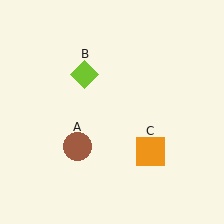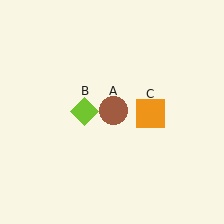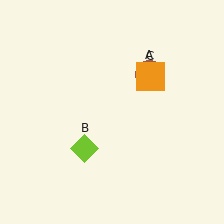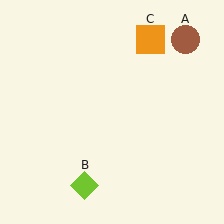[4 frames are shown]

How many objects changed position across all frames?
3 objects changed position: brown circle (object A), lime diamond (object B), orange square (object C).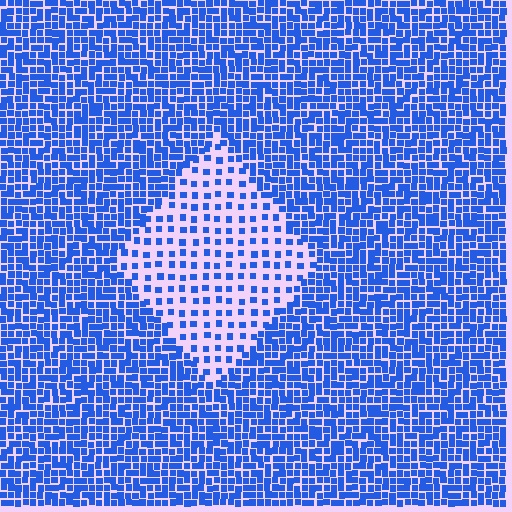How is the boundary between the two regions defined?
The boundary is defined by a change in element density (approximately 2.6x ratio). All elements are the same color, size, and shape.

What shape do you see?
I see a diamond.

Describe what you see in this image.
The image contains small blue elements arranged at two different densities. A diamond-shaped region is visible where the elements are less densely packed than the surrounding area.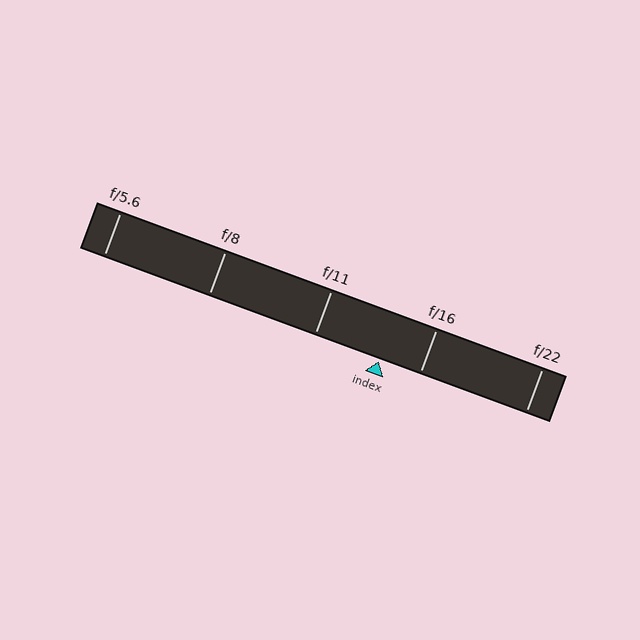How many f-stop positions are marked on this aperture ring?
There are 5 f-stop positions marked.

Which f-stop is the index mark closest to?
The index mark is closest to f/16.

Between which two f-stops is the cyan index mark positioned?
The index mark is between f/11 and f/16.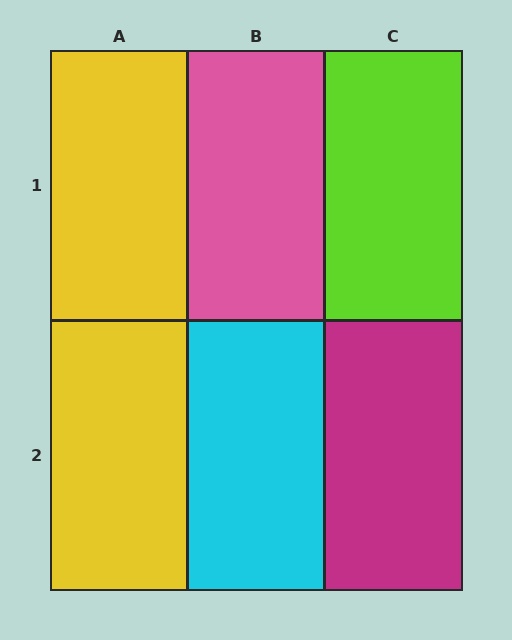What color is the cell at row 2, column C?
Magenta.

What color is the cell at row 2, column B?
Cyan.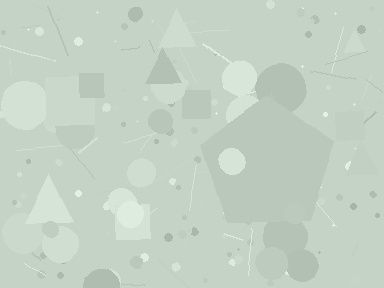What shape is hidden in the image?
A pentagon is hidden in the image.